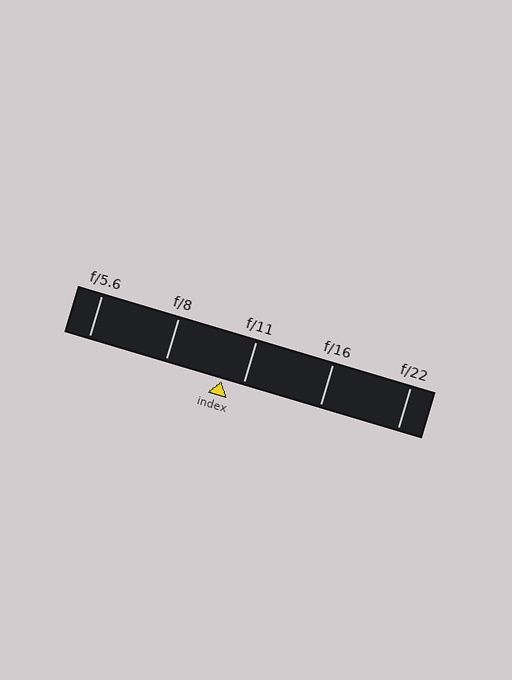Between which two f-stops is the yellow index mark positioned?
The index mark is between f/8 and f/11.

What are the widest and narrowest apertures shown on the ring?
The widest aperture shown is f/5.6 and the narrowest is f/22.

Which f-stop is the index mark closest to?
The index mark is closest to f/11.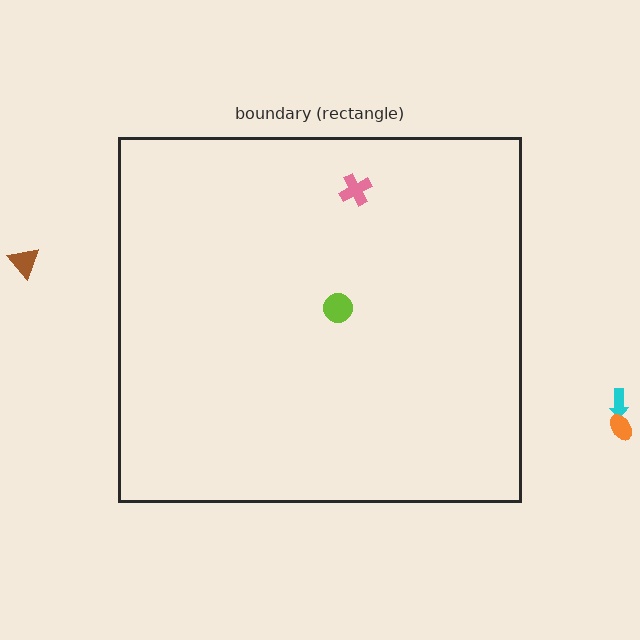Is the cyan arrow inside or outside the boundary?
Outside.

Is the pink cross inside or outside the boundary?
Inside.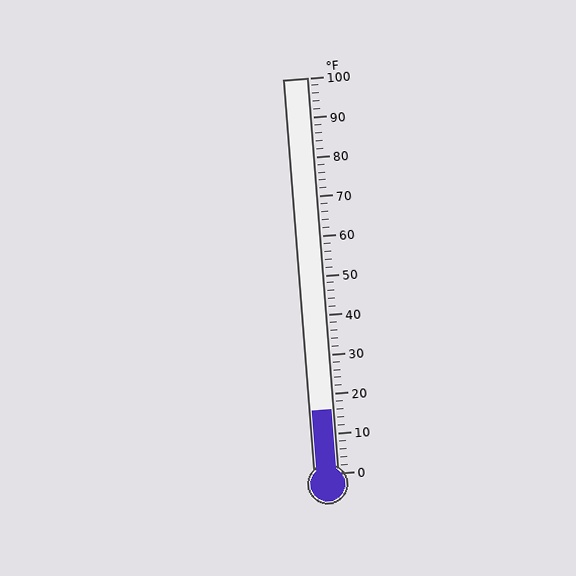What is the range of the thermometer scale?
The thermometer scale ranges from 0°F to 100°F.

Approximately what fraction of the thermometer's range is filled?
The thermometer is filled to approximately 15% of its range.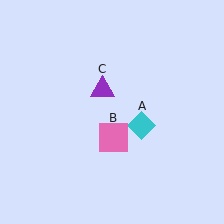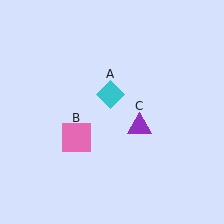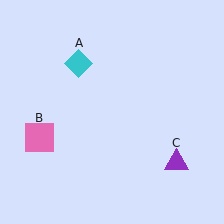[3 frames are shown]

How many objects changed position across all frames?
3 objects changed position: cyan diamond (object A), pink square (object B), purple triangle (object C).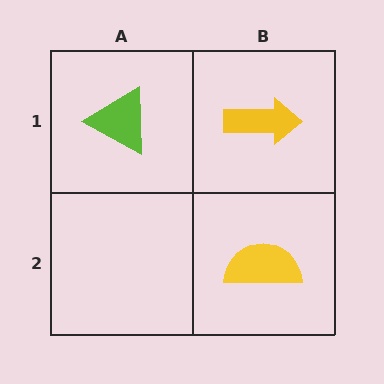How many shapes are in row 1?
2 shapes.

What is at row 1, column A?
A lime triangle.